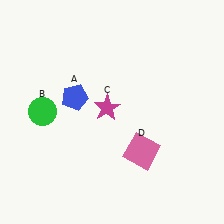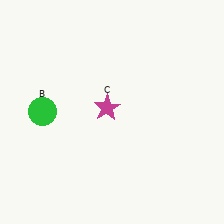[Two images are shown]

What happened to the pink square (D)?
The pink square (D) was removed in Image 2. It was in the bottom-right area of Image 1.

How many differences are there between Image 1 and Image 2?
There are 2 differences between the two images.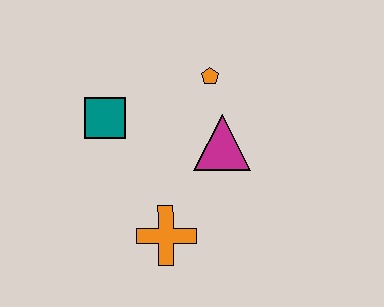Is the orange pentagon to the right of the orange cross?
Yes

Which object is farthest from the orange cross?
The orange pentagon is farthest from the orange cross.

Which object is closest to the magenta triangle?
The orange pentagon is closest to the magenta triangle.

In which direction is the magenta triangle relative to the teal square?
The magenta triangle is to the right of the teal square.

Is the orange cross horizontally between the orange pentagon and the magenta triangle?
No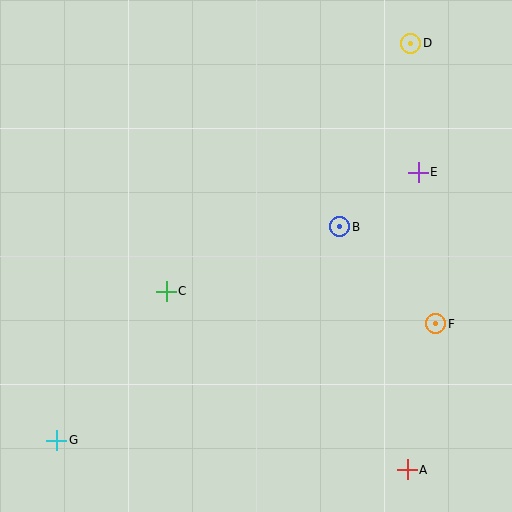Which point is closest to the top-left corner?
Point C is closest to the top-left corner.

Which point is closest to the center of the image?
Point B at (340, 227) is closest to the center.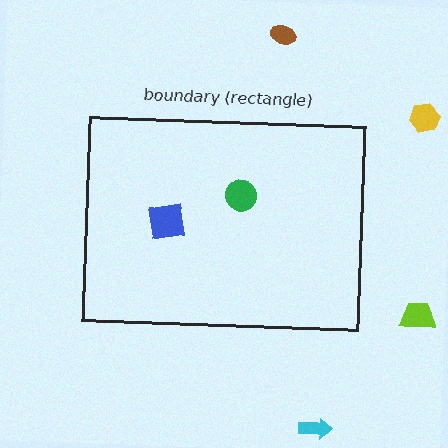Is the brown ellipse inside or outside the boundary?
Outside.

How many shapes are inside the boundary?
2 inside, 4 outside.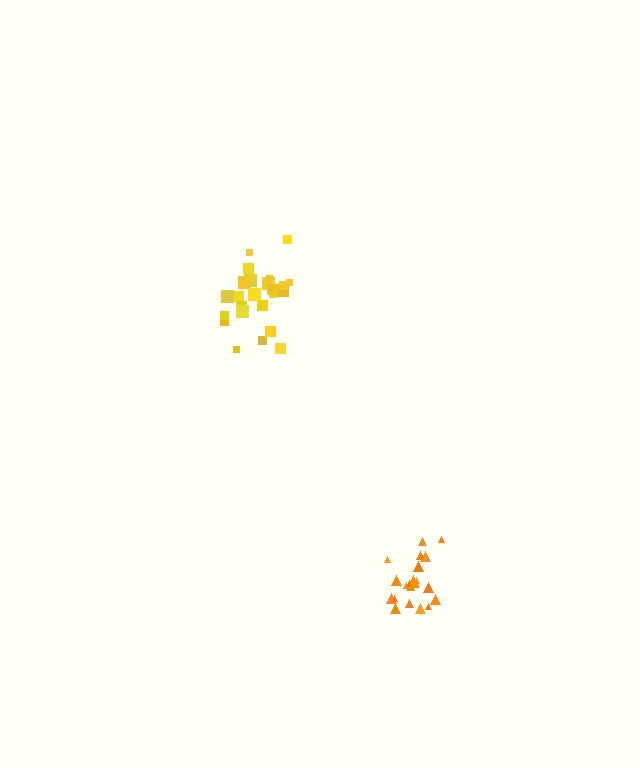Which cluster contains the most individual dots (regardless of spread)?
Yellow (25).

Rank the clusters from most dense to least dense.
orange, yellow.